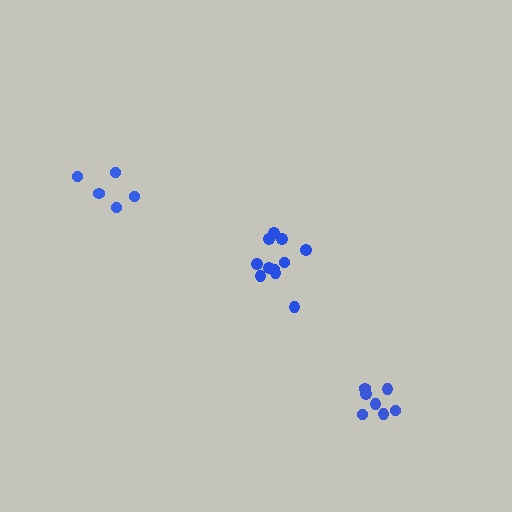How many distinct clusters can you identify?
There are 3 distinct clusters.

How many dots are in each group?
Group 1: 5 dots, Group 2: 11 dots, Group 3: 7 dots (23 total).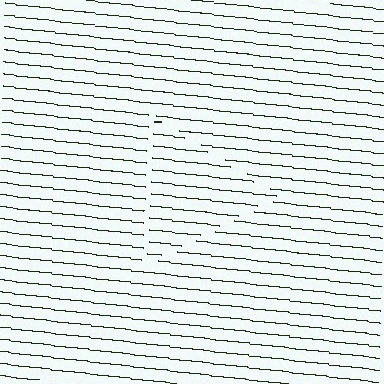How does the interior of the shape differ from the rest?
The interior of the shape contains the same grating, shifted by half a period — the contour is defined by the phase discontinuity where line-ends from the inner and outer gratings abut.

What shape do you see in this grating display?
An illusory triangle. The interior of the shape contains the same grating, shifted by half a period — the contour is defined by the phase discontinuity where line-ends from the inner and outer gratings abut.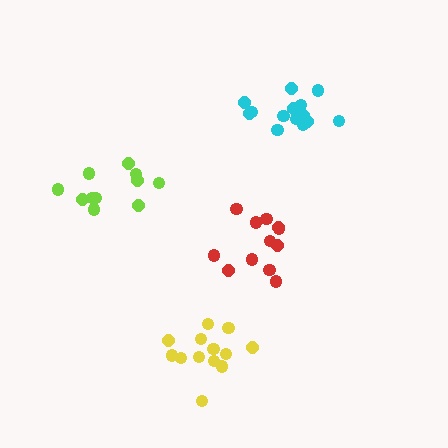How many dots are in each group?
Group 1: 12 dots, Group 2: 11 dots, Group 3: 14 dots, Group 4: 13 dots (50 total).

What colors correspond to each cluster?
The clusters are colored: red, lime, cyan, yellow.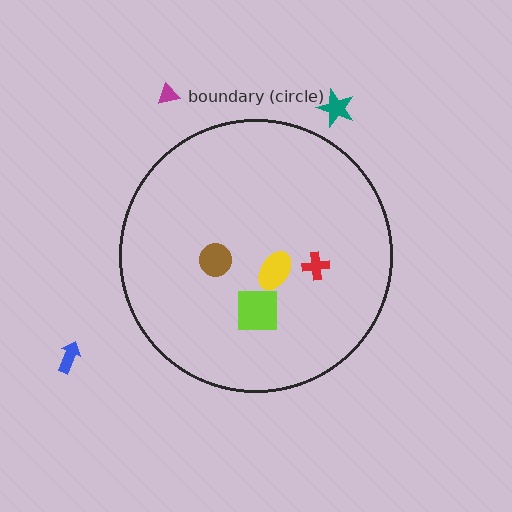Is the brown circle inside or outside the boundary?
Inside.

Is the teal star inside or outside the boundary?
Outside.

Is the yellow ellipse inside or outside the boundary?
Inside.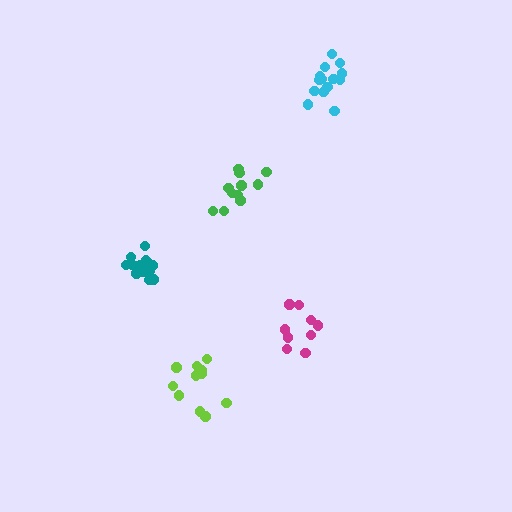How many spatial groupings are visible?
There are 5 spatial groupings.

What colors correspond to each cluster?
The clusters are colored: magenta, cyan, teal, green, lime.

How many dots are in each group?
Group 1: 9 dots, Group 2: 14 dots, Group 3: 15 dots, Group 4: 11 dots, Group 5: 11 dots (60 total).